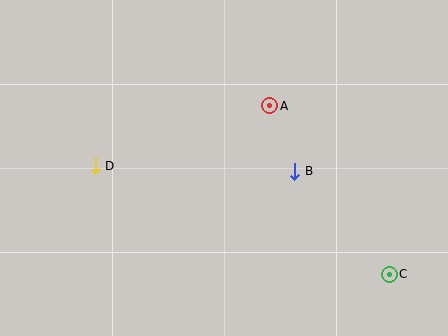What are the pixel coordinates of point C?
Point C is at (389, 274).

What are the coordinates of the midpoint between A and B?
The midpoint between A and B is at (282, 138).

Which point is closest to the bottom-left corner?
Point D is closest to the bottom-left corner.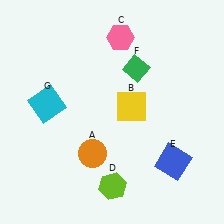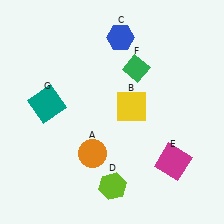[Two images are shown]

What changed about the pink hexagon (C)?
In Image 1, C is pink. In Image 2, it changed to blue.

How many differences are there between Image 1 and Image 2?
There are 3 differences between the two images.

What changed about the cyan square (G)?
In Image 1, G is cyan. In Image 2, it changed to teal.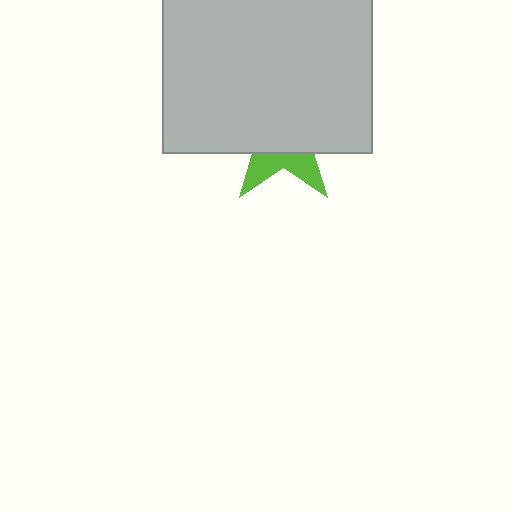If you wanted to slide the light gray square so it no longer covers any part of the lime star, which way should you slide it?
Slide it up — that is the most direct way to separate the two shapes.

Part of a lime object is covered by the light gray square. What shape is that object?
It is a star.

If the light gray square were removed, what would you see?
You would see the complete lime star.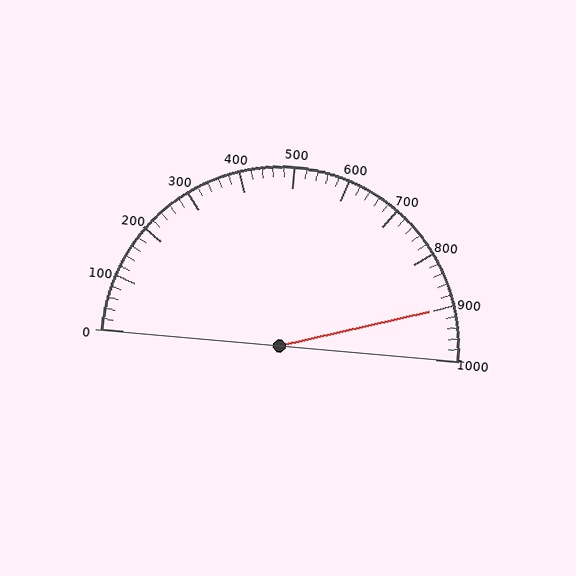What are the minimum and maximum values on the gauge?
The gauge ranges from 0 to 1000.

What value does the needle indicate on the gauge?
The needle indicates approximately 900.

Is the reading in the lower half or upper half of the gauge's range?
The reading is in the upper half of the range (0 to 1000).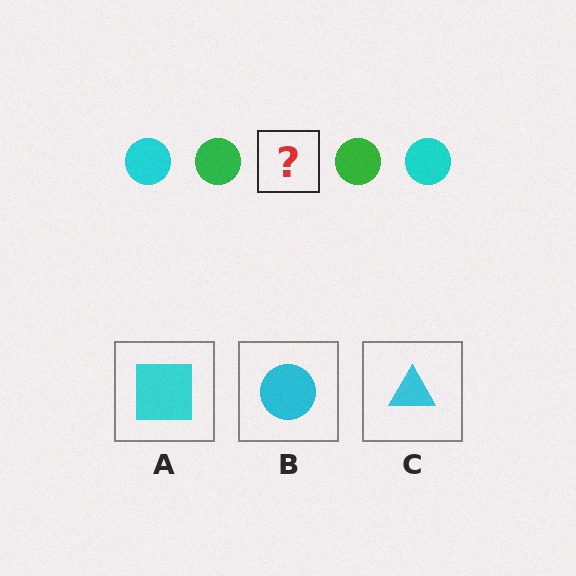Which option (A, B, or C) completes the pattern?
B.